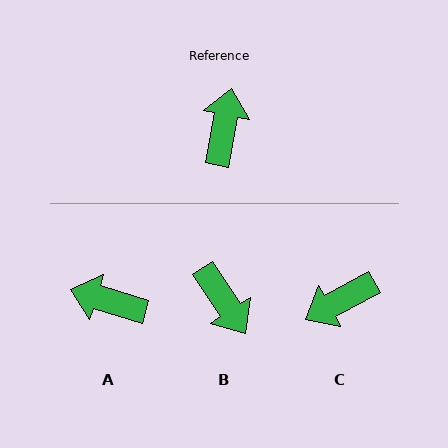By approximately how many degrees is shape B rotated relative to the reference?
Approximately 136 degrees clockwise.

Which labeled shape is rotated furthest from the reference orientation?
B, about 136 degrees away.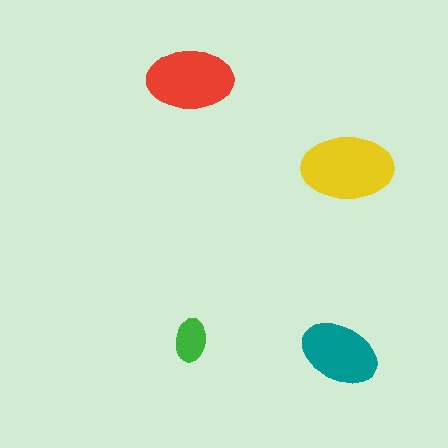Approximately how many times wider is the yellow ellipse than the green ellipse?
About 2 times wider.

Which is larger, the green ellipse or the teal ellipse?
The teal one.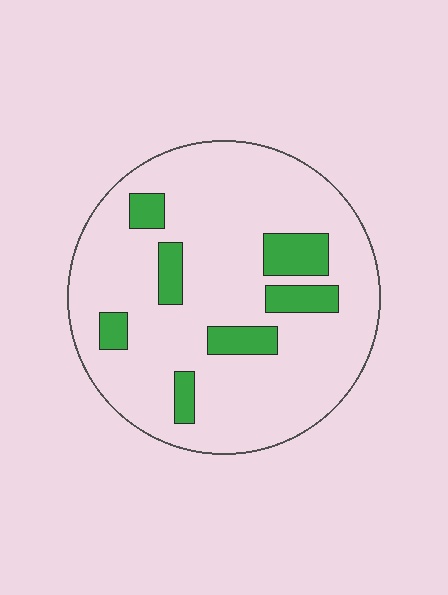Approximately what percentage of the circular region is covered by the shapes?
Approximately 15%.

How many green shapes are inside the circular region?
7.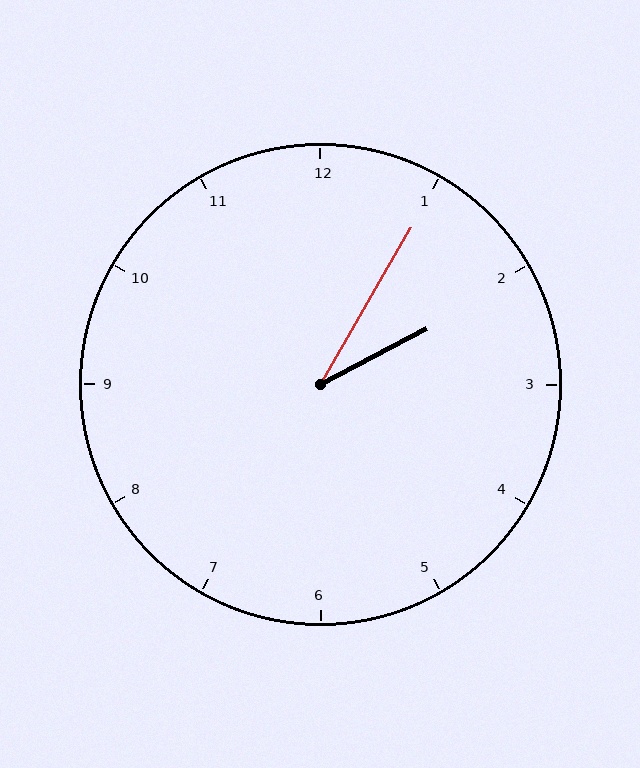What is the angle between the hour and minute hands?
Approximately 32 degrees.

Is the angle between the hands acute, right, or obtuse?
It is acute.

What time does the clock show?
2:05.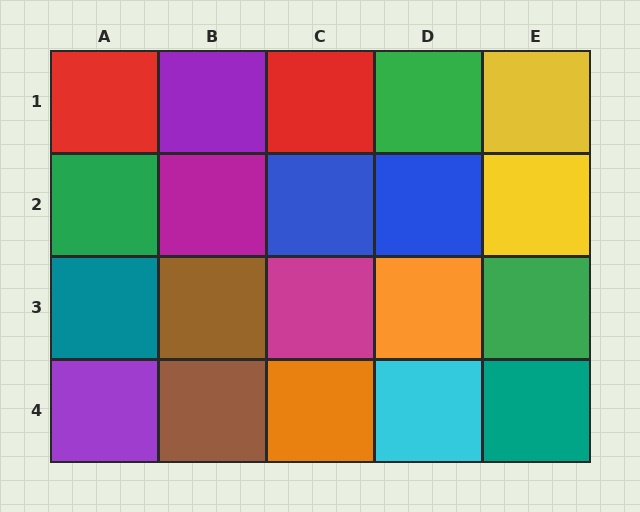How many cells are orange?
2 cells are orange.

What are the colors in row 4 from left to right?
Purple, brown, orange, cyan, teal.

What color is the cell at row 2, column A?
Green.